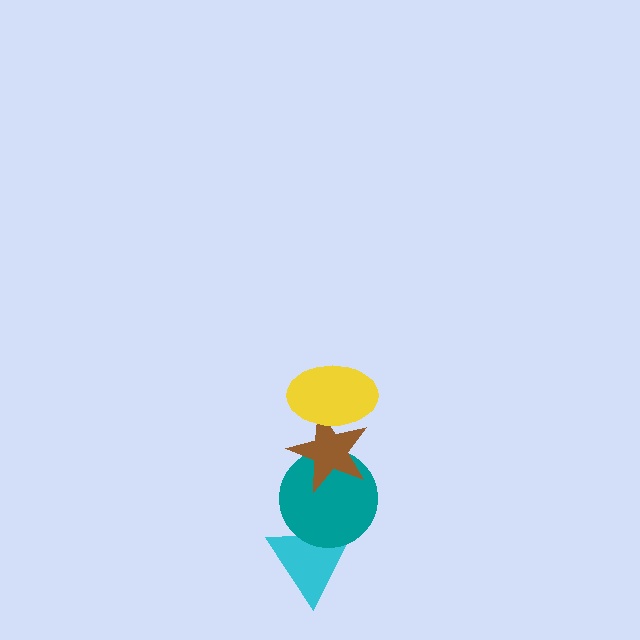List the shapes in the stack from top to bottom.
From top to bottom: the yellow ellipse, the brown star, the teal circle, the cyan triangle.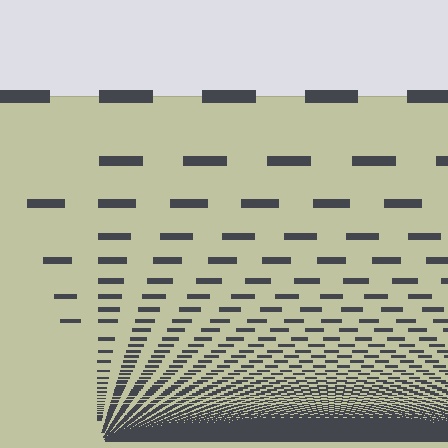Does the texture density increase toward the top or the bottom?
Density increases toward the bottom.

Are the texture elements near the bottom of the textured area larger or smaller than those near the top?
Smaller. The gradient is inverted — elements near the bottom are smaller and denser.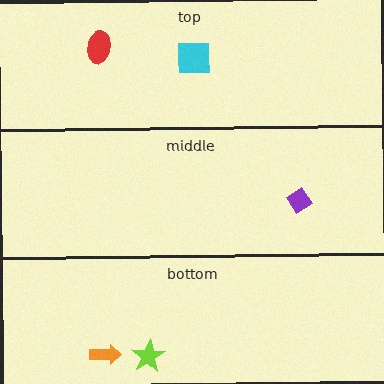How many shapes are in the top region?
2.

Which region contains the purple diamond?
The middle region.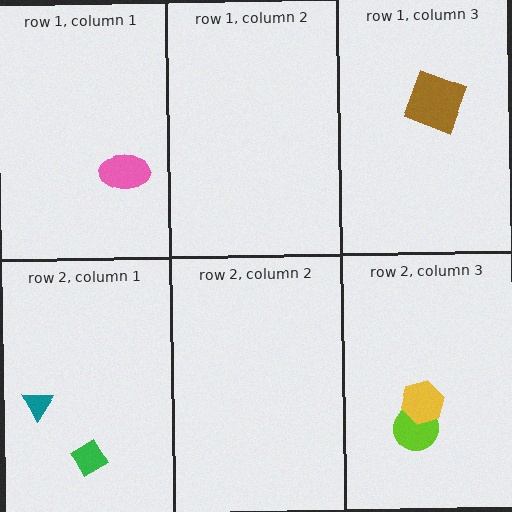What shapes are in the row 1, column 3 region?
The brown square.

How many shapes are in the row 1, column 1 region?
1.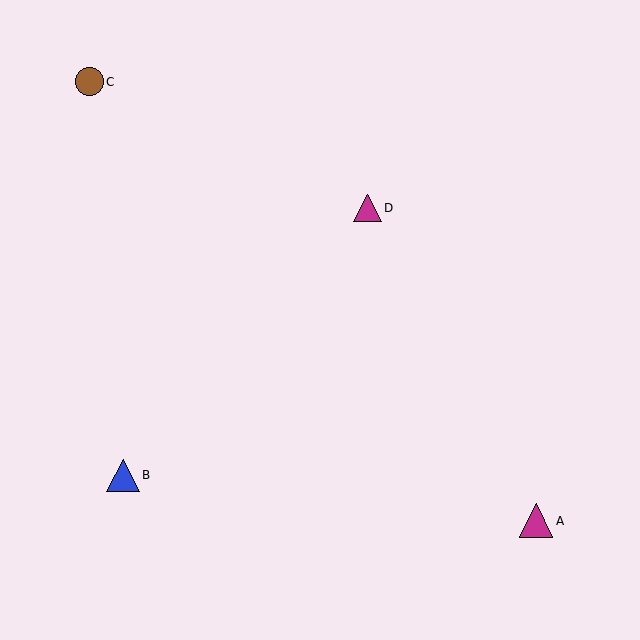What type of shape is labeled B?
Shape B is a blue triangle.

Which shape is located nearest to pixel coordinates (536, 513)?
The magenta triangle (labeled A) at (536, 521) is nearest to that location.